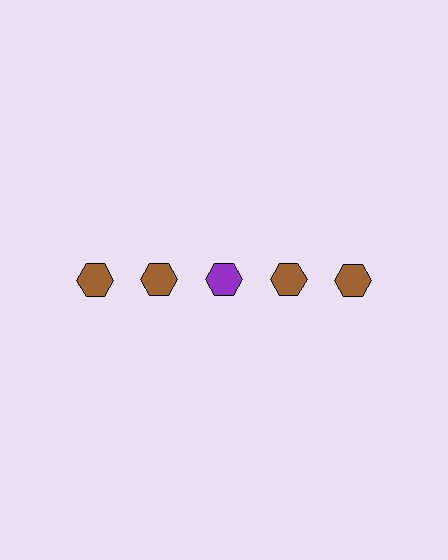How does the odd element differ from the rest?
It has a different color: purple instead of brown.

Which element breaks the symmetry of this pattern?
The purple hexagon in the top row, center column breaks the symmetry. All other shapes are brown hexagons.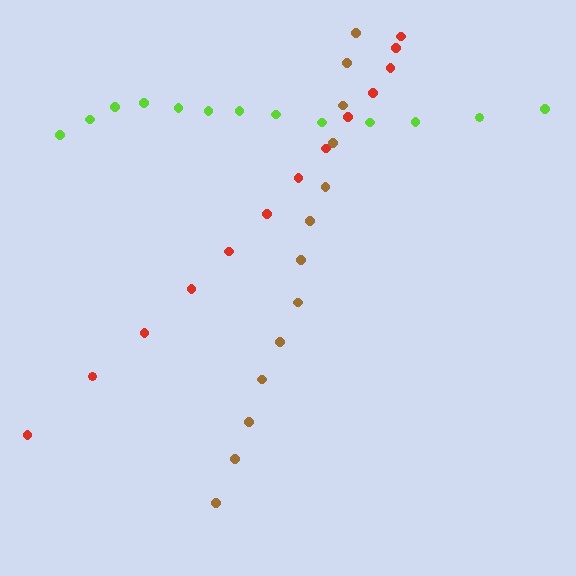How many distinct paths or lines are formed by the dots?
There are 3 distinct paths.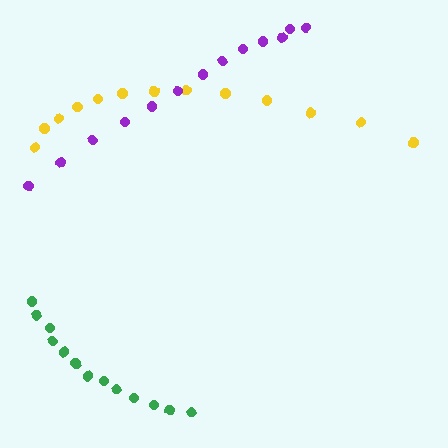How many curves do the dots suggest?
There are 3 distinct paths.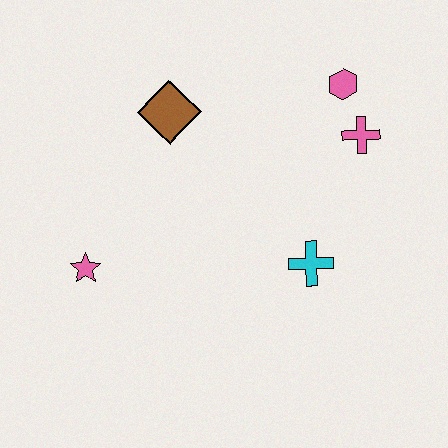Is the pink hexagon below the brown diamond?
No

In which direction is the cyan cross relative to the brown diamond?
The cyan cross is below the brown diamond.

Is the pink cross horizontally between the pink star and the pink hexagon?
No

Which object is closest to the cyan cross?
The pink cross is closest to the cyan cross.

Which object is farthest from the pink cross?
The pink star is farthest from the pink cross.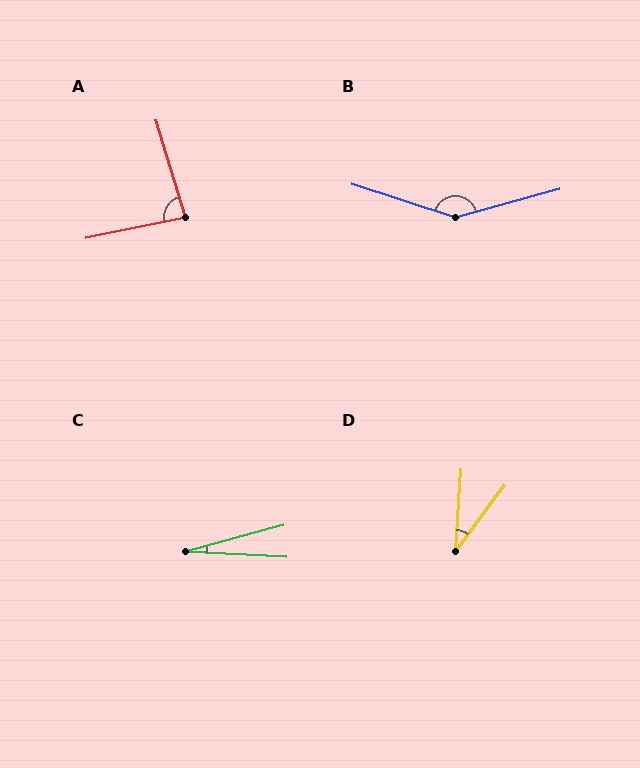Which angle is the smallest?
C, at approximately 18 degrees.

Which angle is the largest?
B, at approximately 147 degrees.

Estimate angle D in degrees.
Approximately 33 degrees.